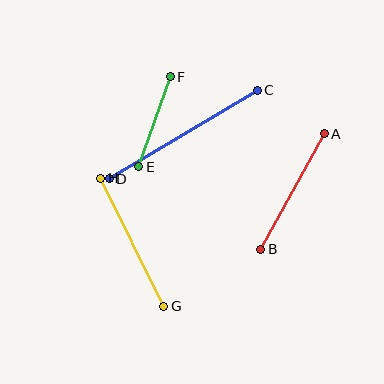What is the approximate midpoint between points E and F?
The midpoint is at approximately (154, 122) pixels.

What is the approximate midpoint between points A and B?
The midpoint is at approximately (292, 191) pixels.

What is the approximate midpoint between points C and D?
The midpoint is at approximately (183, 134) pixels.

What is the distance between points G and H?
The distance is approximately 143 pixels.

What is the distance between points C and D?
The distance is approximately 172 pixels.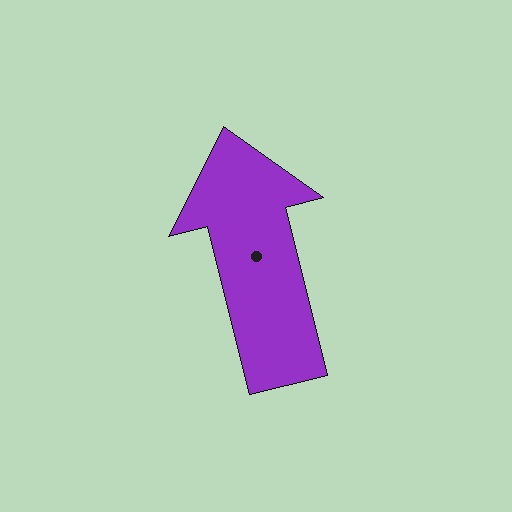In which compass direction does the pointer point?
North.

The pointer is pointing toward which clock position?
Roughly 12 o'clock.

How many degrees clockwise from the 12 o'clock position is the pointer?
Approximately 346 degrees.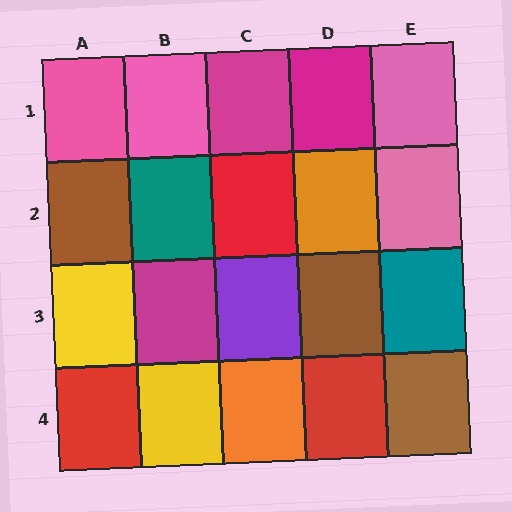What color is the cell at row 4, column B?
Yellow.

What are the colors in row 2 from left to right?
Brown, teal, red, orange, pink.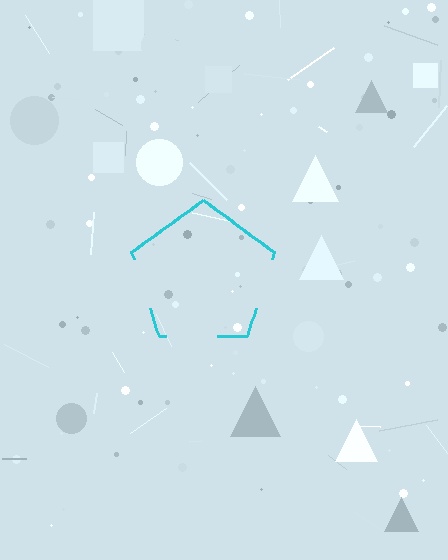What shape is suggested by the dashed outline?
The dashed outline suggests a pentagon.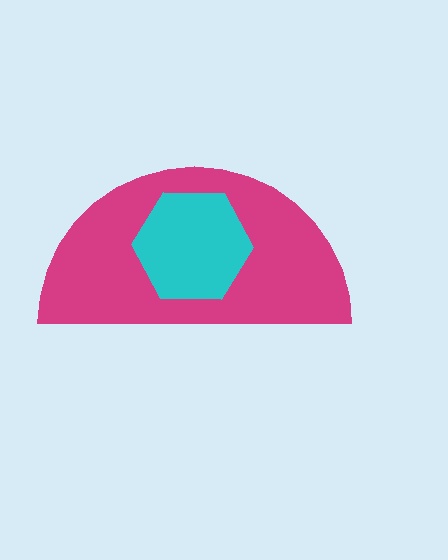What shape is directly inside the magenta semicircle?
The cyan hexagon.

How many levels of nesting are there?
2.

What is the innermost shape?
The cyan hexagon.